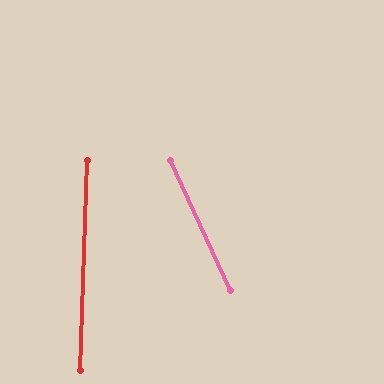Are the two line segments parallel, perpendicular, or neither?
Neither parallel nor perpendicular — they differ by about 27°.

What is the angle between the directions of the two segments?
Approximately 27 degrees.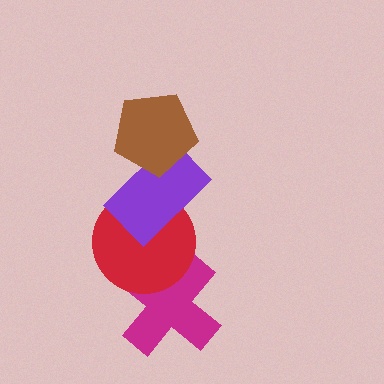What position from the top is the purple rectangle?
The purple rectangle is 2nd from the top.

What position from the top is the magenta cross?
The magenta cross is 4th from the top.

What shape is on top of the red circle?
The purple rectangle is on top of the red circle.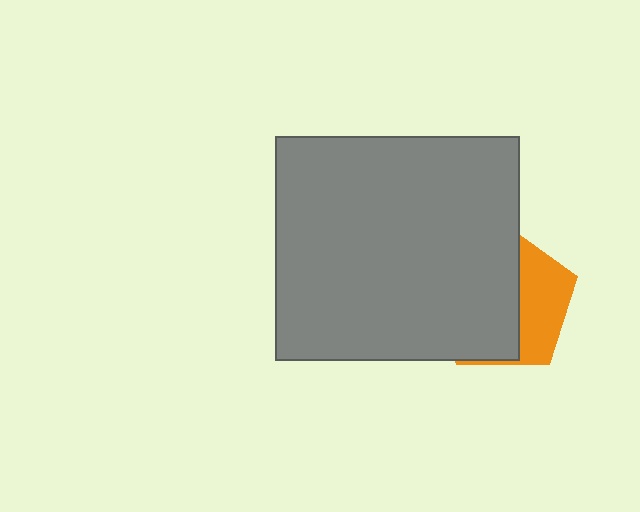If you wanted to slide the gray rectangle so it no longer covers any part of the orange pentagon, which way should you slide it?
Slide it left — that is the most direct way to separate the two shapes.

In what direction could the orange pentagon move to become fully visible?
The orange pentagon could move right. That would shift it out from behind the gray rectangle entirely.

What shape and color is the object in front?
The object in front is a gray rectangle.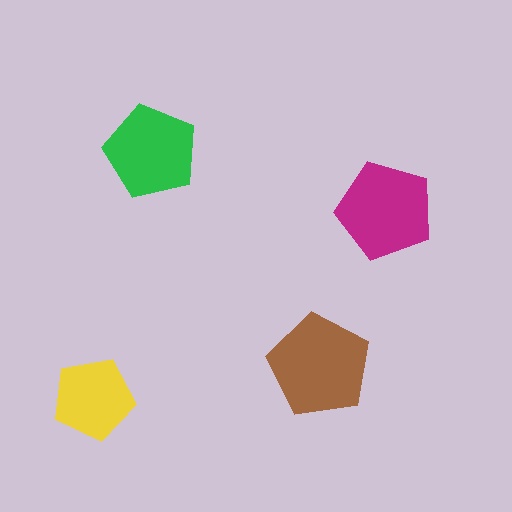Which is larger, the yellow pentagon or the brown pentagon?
The brown one.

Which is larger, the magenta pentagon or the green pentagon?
The magenta one.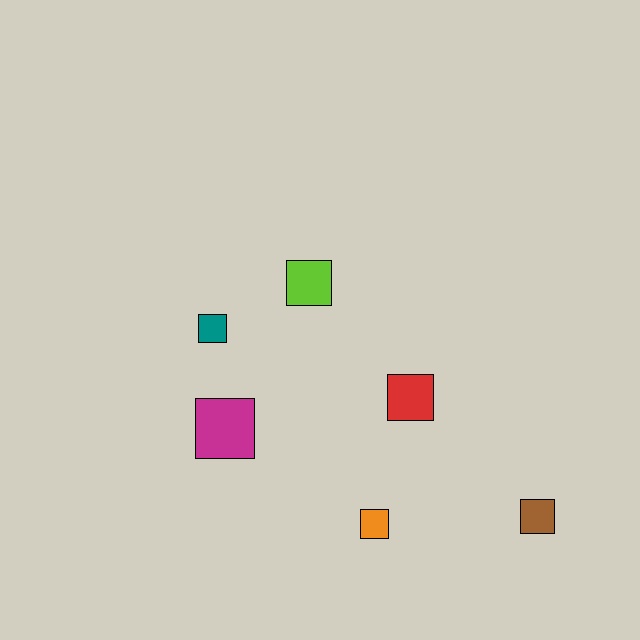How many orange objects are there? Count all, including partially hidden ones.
There is 1 orange object.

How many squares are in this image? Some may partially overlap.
There are 6 squares.